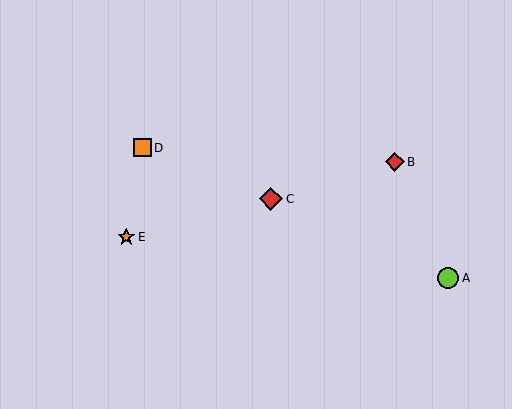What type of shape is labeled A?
Shape A is a lime circle.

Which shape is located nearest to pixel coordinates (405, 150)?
The red diamond (labeled B) at (395, 162) is nearest to that location.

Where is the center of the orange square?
The center of the orange square is at (142, 148).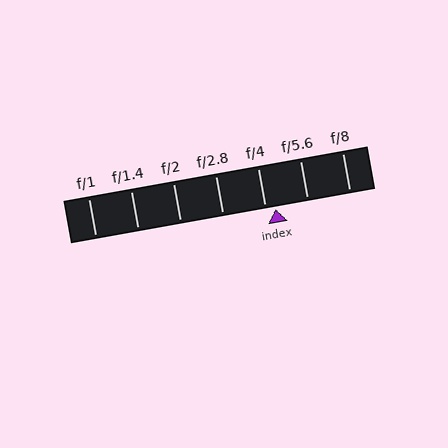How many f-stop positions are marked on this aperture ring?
There are 7 f-stop positions marked.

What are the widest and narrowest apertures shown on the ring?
The widest aperture shown is f/1 and the narrowest is f/8.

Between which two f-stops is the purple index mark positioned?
The index mark is between f/4 and f/5.6.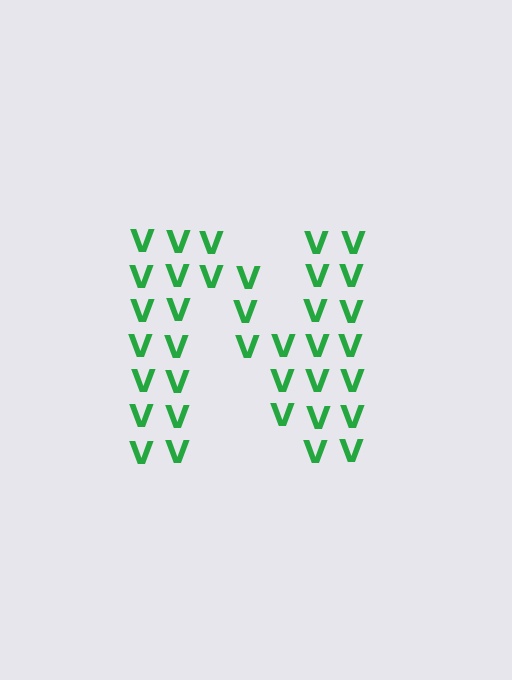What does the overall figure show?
The overall figure shows the letter N.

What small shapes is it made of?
It is made of small letter V's.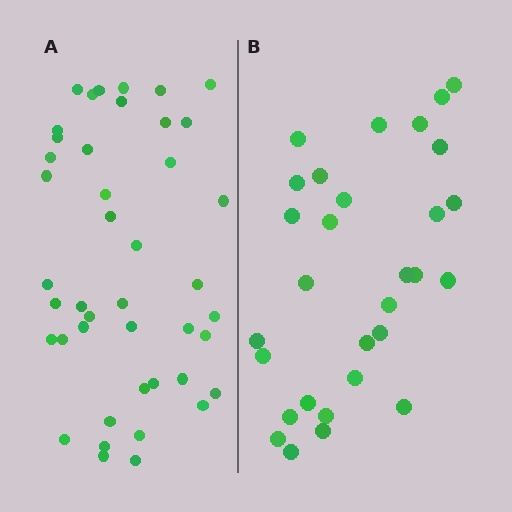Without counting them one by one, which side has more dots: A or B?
Region A (the left region) has more dots.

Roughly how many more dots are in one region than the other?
Region A has approximately 15 more dots than region B.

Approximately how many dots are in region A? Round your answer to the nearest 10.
About 40 dots. (The exact count is 43, which rounds to 40.)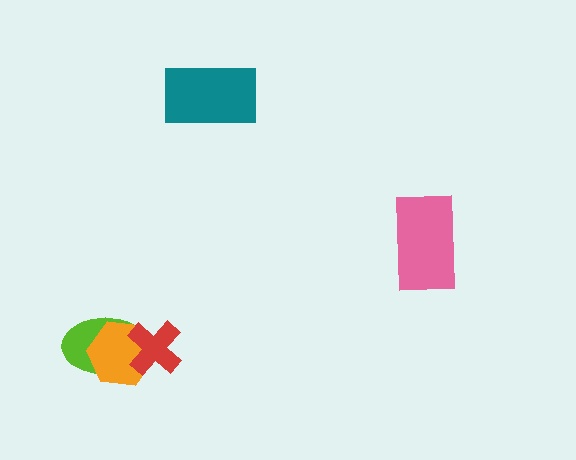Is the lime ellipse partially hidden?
Yes, it is partially covered by another shape.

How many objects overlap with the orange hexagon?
2 objects overlap with the orange hexagon.